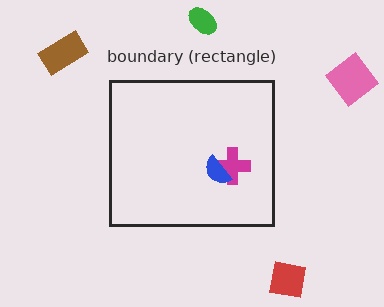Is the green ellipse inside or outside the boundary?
Outside.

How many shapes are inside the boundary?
2 inside, 4 outside.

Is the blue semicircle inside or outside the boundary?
Inside.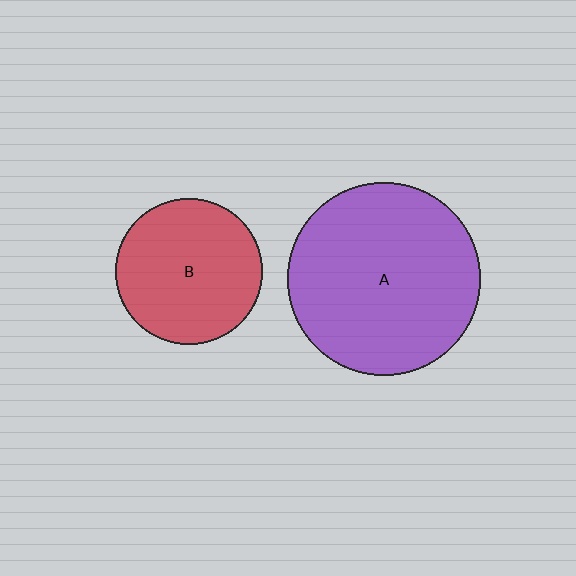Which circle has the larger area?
Circle A (purple).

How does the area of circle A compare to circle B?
Approximately 1.7 times.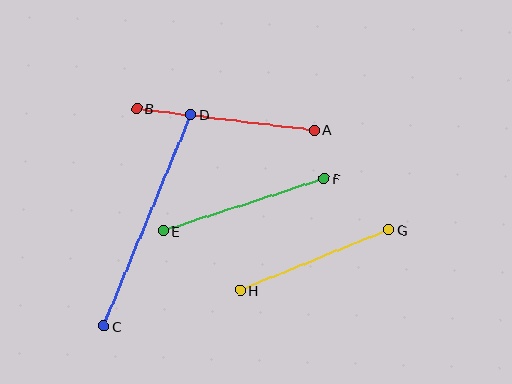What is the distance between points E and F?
The distance is approximately 170 pixels.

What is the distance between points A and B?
The distance is approximately 179 pixels.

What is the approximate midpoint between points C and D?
The midpoint is at approximately (148, 220) pixels.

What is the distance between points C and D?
The distance is approximately 229 pixels.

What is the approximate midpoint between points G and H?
The midpoint is at approximately (314, 260) pixels.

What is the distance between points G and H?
The distance is approximately 160 pixels.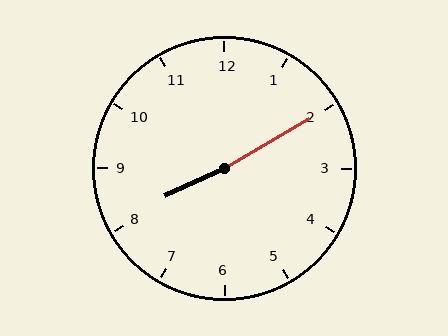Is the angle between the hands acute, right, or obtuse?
It is obtuse.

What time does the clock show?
8:10.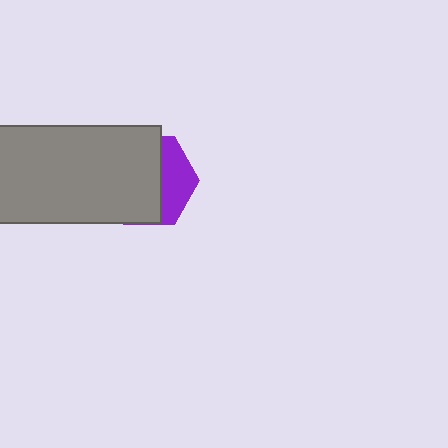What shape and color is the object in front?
The object in front is a gray rectangle.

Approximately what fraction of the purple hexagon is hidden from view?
Roughly 65% of the purple hexagon is hidden behind the gray rectangle.